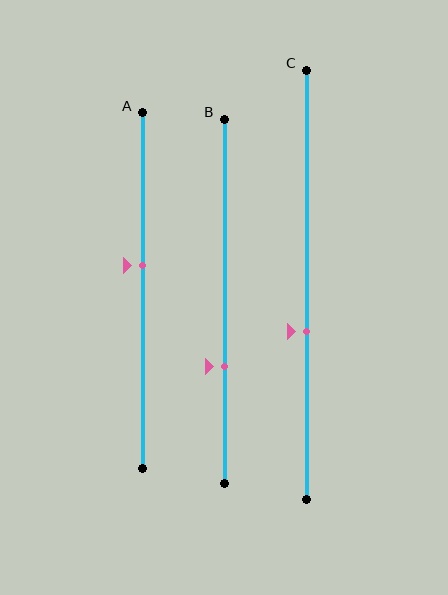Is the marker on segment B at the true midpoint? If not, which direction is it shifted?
No, the marker on segment B is shifted downward by about 18% of the segment length.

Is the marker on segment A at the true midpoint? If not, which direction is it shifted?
No, the marker on segment A is shifted upward by about 7% of the segment length.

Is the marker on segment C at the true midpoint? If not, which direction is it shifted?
No, the marker on segment C is shifted downward by about 11% of the segment length.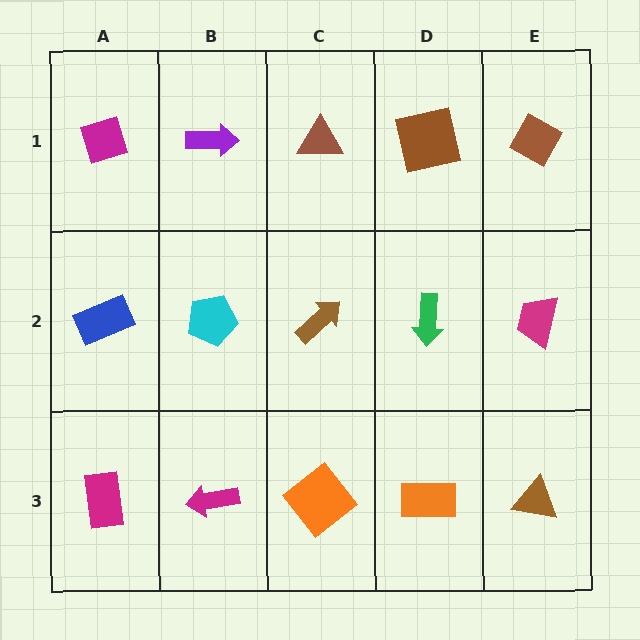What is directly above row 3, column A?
A blue rectangle.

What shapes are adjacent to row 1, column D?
A green arrow (row 2, column D), a brown triangle (row 1, column C), a brown diamond (row 1, column E).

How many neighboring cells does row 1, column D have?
3.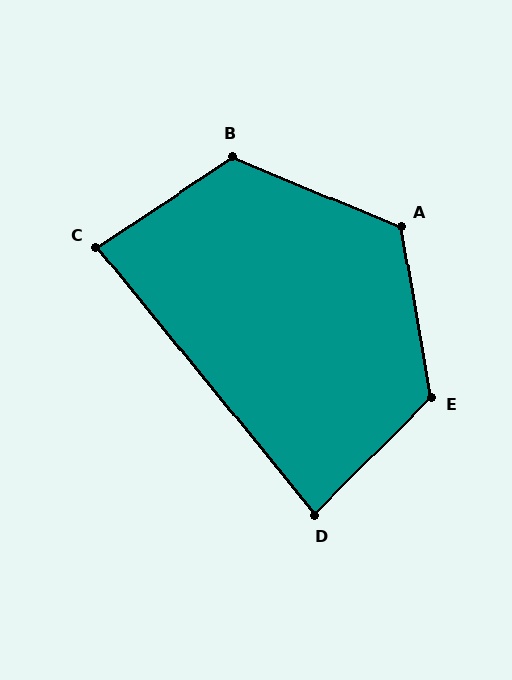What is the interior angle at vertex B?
Approximately 124 degrees (obtuse).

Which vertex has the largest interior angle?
E, at approximately 125 degrees.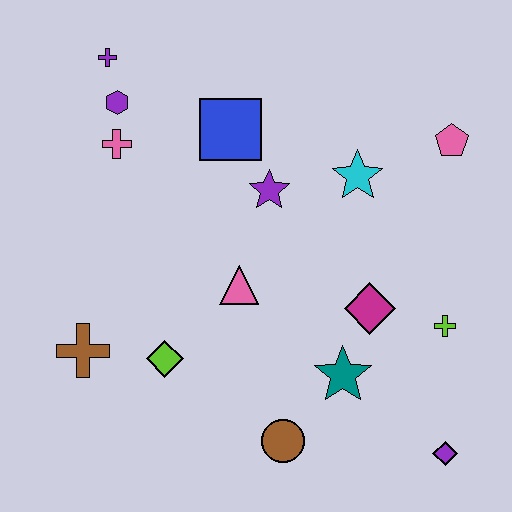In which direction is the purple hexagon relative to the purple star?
The purple hexagon is to the left of the purple star.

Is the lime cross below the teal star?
No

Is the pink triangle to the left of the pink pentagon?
Yes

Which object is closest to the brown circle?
The teal star is closest to the brown circle.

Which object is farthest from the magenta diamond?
The purple cross is farthest from the magenta diamond.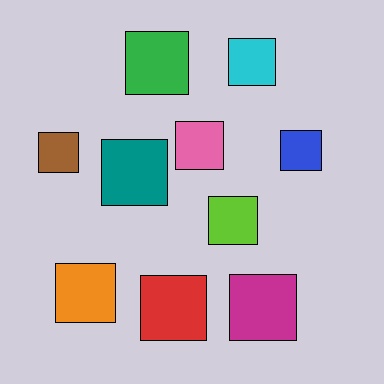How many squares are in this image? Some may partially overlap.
There are 10 squares.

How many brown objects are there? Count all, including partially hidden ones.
There is 1 brown object.